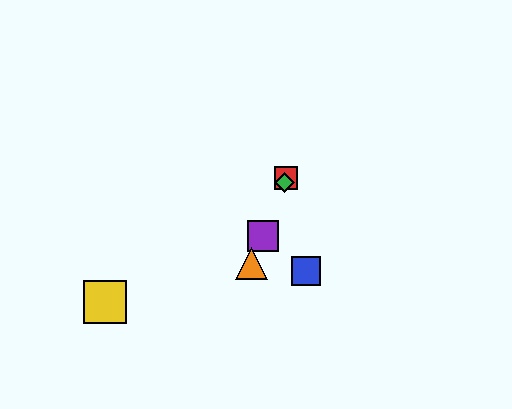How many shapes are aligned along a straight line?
4 shapes (the red square, the green diamond, the purple square, the orange triangle) are aligned along a straight line.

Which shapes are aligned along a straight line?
The red square, the green diamond, the purple square, the orange triangle are aligned along a straight line.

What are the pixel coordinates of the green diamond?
The green diamond is at (284, 183).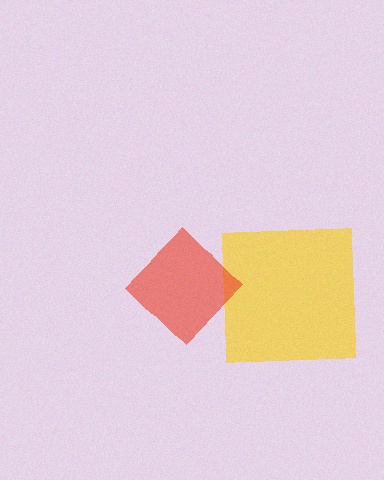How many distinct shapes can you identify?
There are 2 distinct shapes: a yellow square, a red diamond.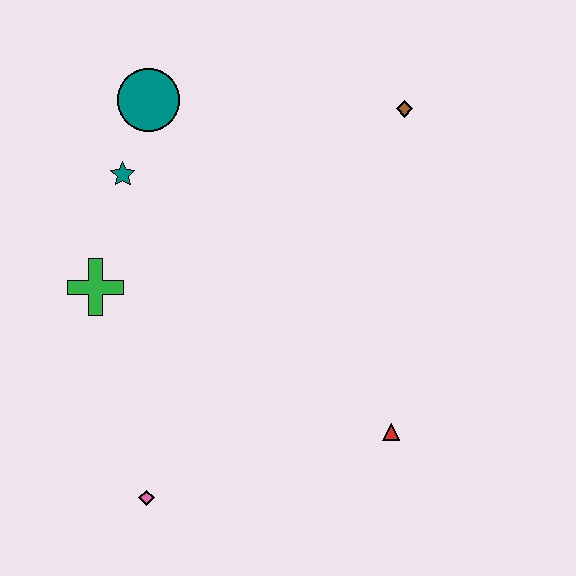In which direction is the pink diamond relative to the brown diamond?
The pink diamond is below the brown diamond.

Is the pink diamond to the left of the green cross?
No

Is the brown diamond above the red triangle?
Yes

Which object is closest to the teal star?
The teal circle is closest to the teal star.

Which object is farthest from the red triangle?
The teal circle is farthest from the red triangle.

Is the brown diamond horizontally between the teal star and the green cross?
No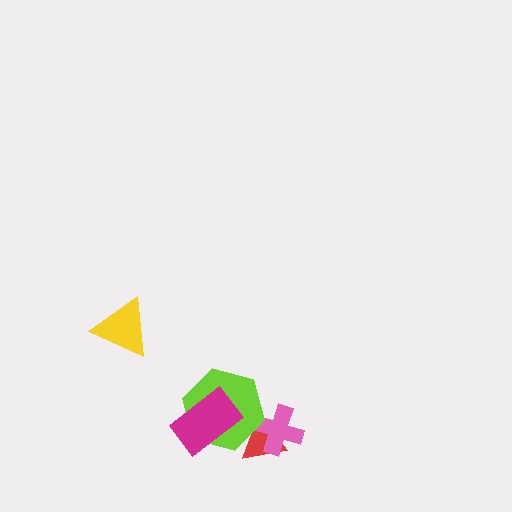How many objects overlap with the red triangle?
2 objects overlap with the red triangle.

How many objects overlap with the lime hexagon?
3 objects overlap with the lime hexagon.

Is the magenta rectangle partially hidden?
No, no other shape covers it.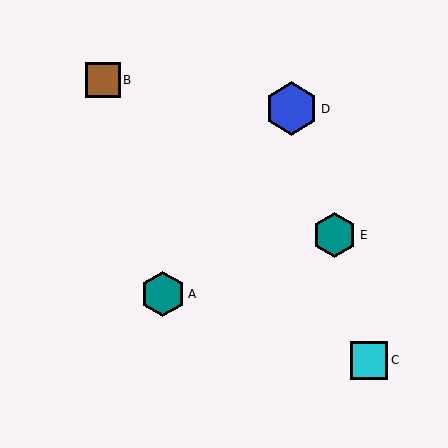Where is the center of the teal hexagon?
The center of the teal hexagon is at (163, 294).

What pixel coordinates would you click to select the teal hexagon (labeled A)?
Click at (163, 294) to select the teal hexagon A.